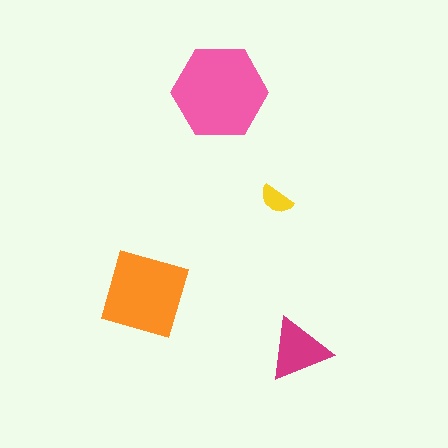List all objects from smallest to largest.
The yellow semicircle, the magenta triangle, the orange diamond, the pink hexagon.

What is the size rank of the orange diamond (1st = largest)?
2nd.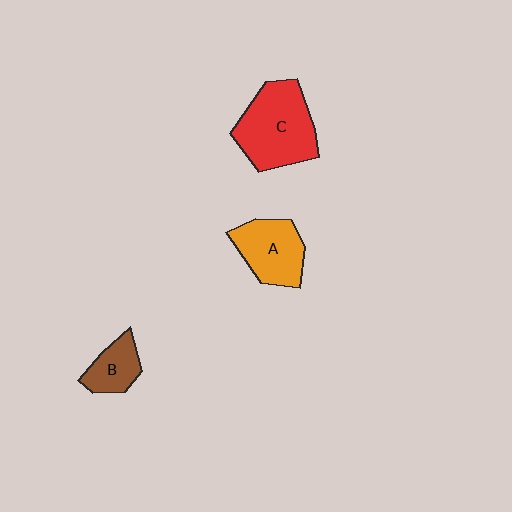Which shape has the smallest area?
Shape B (brown).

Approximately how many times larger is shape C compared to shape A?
Approximately 1.5 times.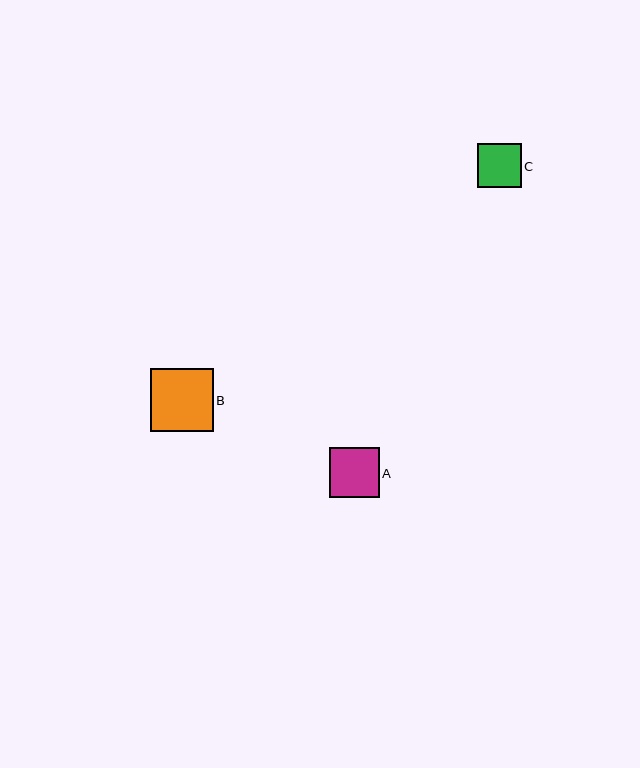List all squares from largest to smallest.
From largest to smallest: B, A, C.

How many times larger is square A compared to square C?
Square A is approximately 1.2 times the size of square C.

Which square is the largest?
Square B is the largest with a size of approximately 63 pixels.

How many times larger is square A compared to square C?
Square A is approximately 1.2 times the size of square C.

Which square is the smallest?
Square C is the smallest with a size of approximately 43 pixels.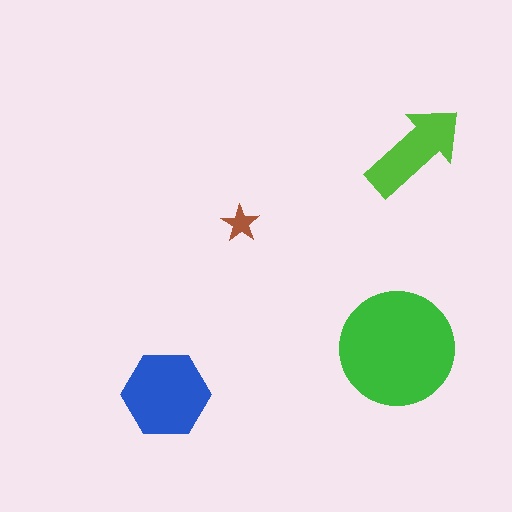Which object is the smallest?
The brown star.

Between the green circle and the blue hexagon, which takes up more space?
The green circle.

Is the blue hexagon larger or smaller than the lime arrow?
Larger.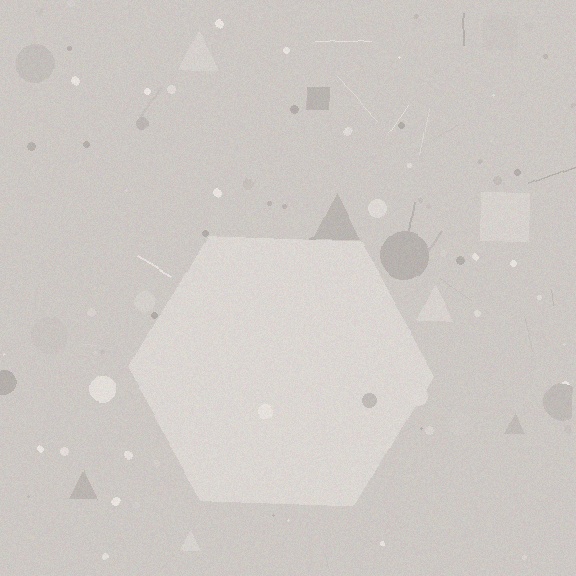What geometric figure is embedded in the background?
A hexagon is embedded in the background.